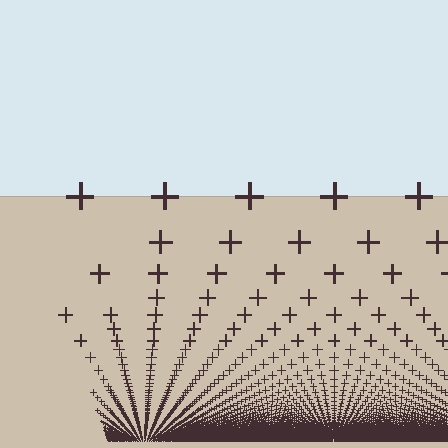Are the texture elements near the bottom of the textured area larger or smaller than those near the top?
Smaller. The gradient is inverted — elements near the bottom are smaller and denser.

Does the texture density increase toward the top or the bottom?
Density increases toward the bottom.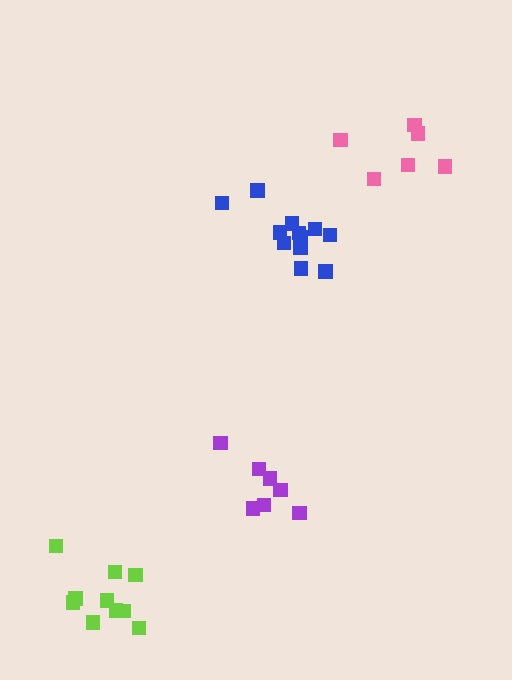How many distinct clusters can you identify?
There are 4 distinct clusters.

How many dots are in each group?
Group 1: 10 dots, Group 2: 12 dots, Group 3: 7 dots, Group 4: 6 dots (35 total).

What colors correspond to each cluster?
The clusters are colored: lime, blue, purple, pink.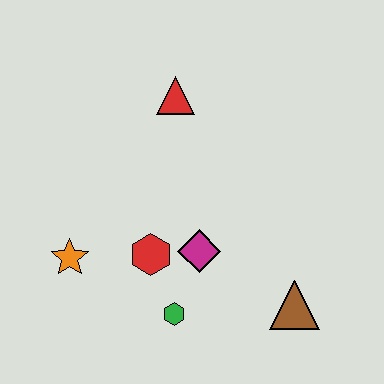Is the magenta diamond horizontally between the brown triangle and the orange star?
Yes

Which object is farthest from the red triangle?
The brown triangle is farthest from the red triangle.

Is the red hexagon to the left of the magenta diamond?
Yes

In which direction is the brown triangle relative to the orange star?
The brown triangle is to the right of the orange star.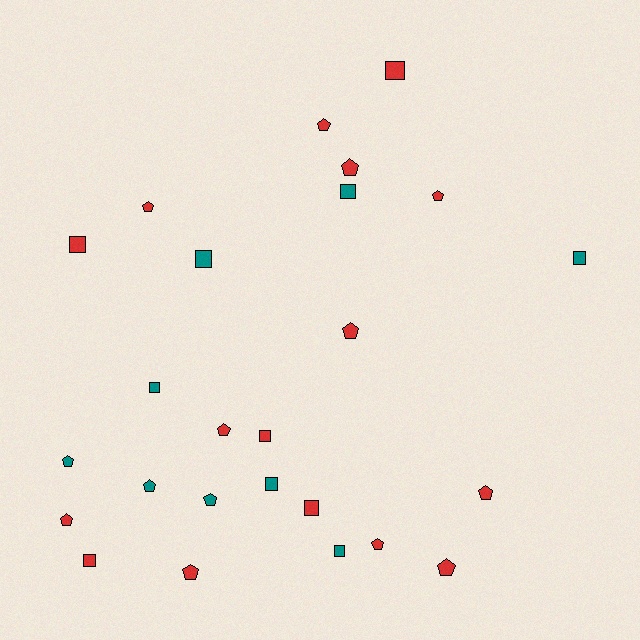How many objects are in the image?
There are 25 objects.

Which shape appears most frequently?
Pentagon, with 14 objects.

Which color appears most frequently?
Red, with 16 objects.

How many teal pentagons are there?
There are 3 teal pentagons.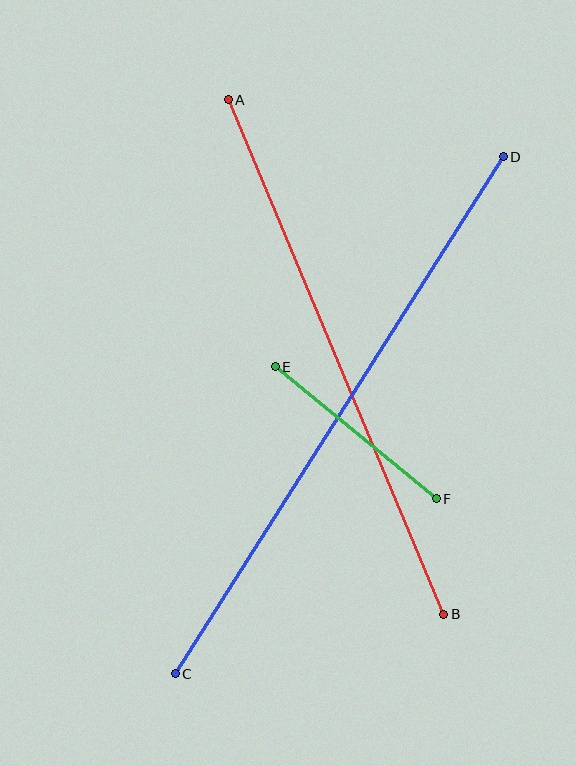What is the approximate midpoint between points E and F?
The midpoint is at approximately (356, 433) pixels.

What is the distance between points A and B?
The distance is approximately 558 pixels.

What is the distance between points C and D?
The distance is approximately 612 pixels.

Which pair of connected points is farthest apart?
Points C and D are farthest apart.